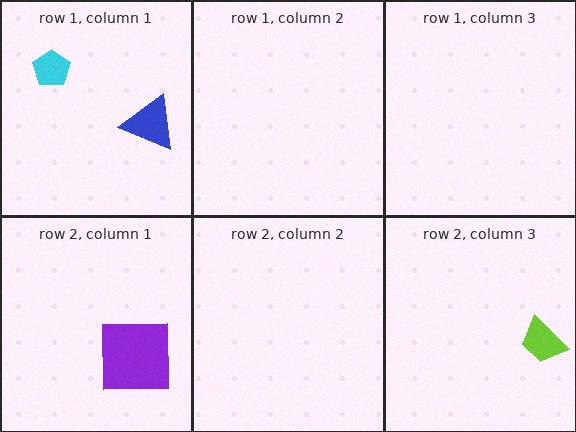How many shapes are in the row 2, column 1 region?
1.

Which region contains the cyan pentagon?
The row 1, column 1 region.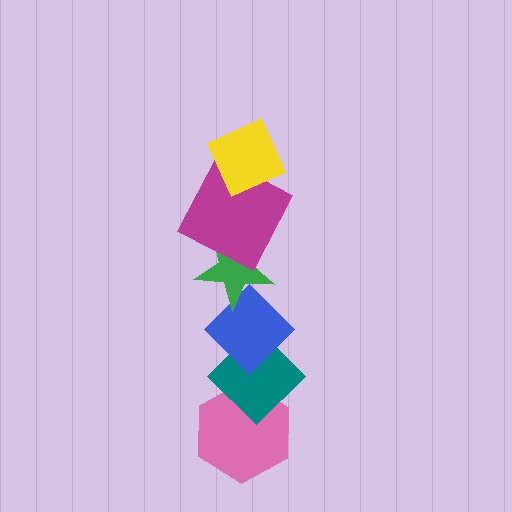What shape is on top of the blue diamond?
The green star is on top of the blue diamond.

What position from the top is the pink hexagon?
The pink hexagon is 6th from the top.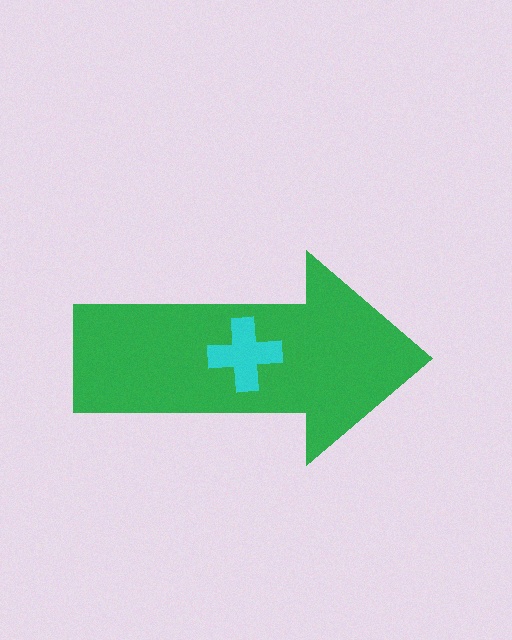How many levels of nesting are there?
2.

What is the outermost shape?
The green arrow.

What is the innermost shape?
The cyan cross.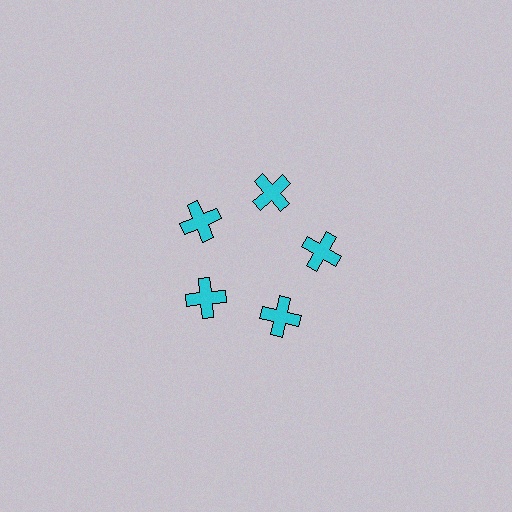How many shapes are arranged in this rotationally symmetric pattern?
There are 5 shapes, arranged in 5 groups of 1.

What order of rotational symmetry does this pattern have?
This pattern has 5-fold rotational symmetry.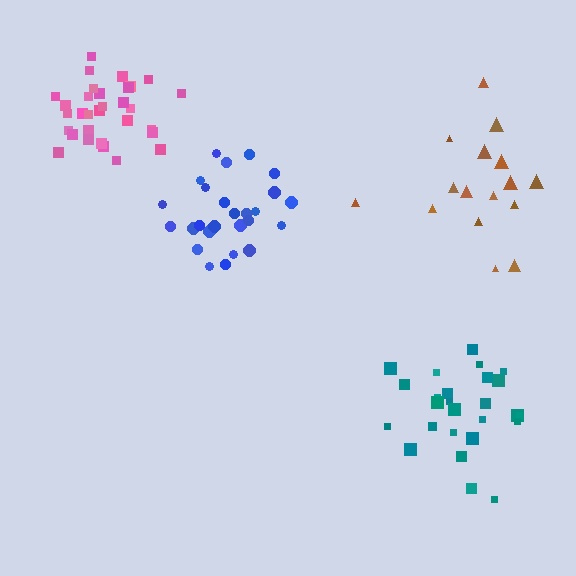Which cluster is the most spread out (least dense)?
Brown.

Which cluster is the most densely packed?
Pink.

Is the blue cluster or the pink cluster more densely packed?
Pink.